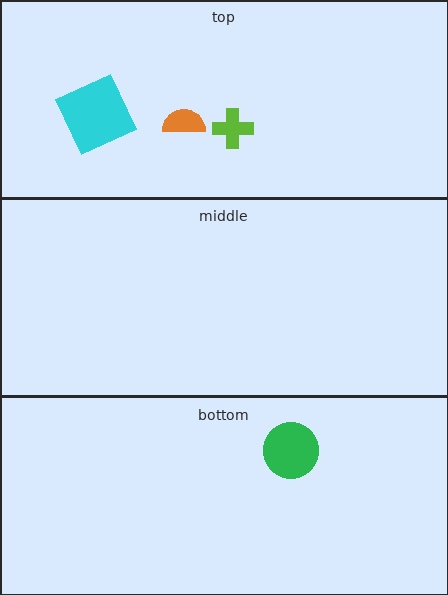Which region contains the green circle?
The bottom region.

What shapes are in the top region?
The orange semicircle, the cyan square, the lime cross.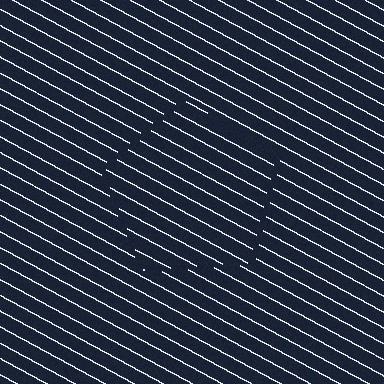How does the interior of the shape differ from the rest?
The interior of the shape contains the same grating, shifted by half a period — the contour is defined by the phase discontinuity where line-ends from the inner and outer gratings abut.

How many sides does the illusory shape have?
5 sides — the line-ends trace a pentagon.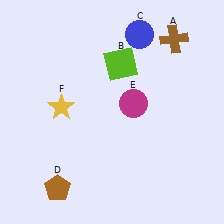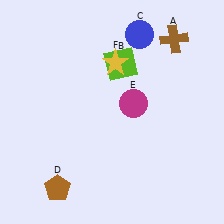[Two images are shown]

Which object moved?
The yellow star (F) moved right.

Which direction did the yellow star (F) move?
The yellow star (F) moved right.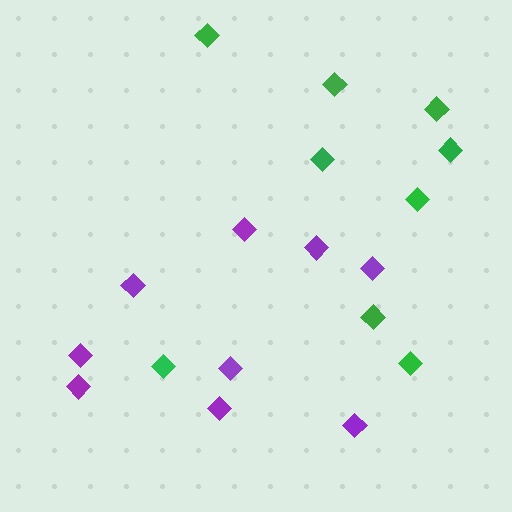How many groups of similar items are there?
There are 2 groups: one group of green diamonds (9) and one group of purple diamonds (9).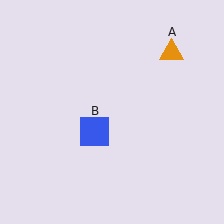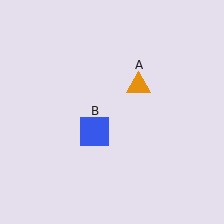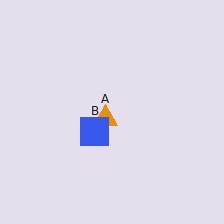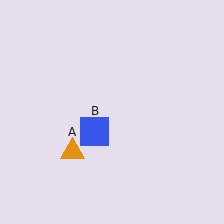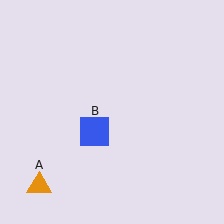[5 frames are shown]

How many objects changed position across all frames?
1 object changed position: orange triangle (object A).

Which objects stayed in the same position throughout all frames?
Blue square (object B) remained stationary.